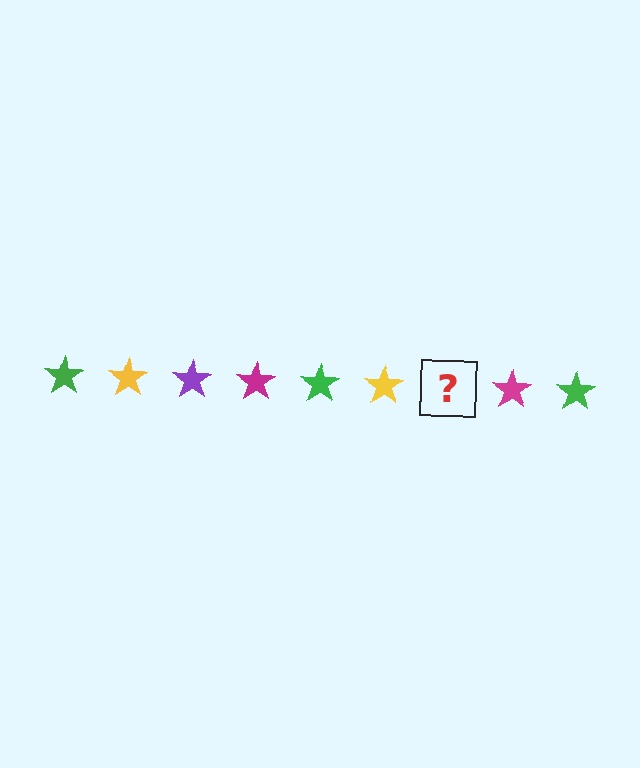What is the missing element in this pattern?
The missing element is a purple star.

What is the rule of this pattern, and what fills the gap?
The rule is that the pattern cycles through green, yellow, purple, magenta stars. The gap should be filled with a purple star.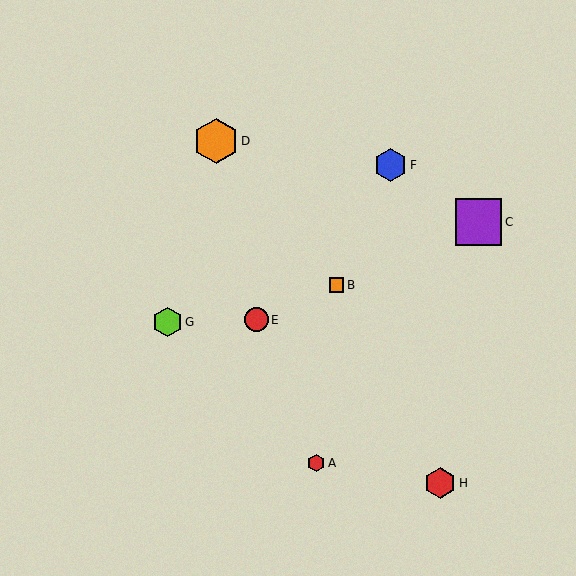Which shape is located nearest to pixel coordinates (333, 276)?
The orange square (labeled B) at (336, 285) is nearest to that location.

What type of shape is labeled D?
Shape D is an orange hexagon.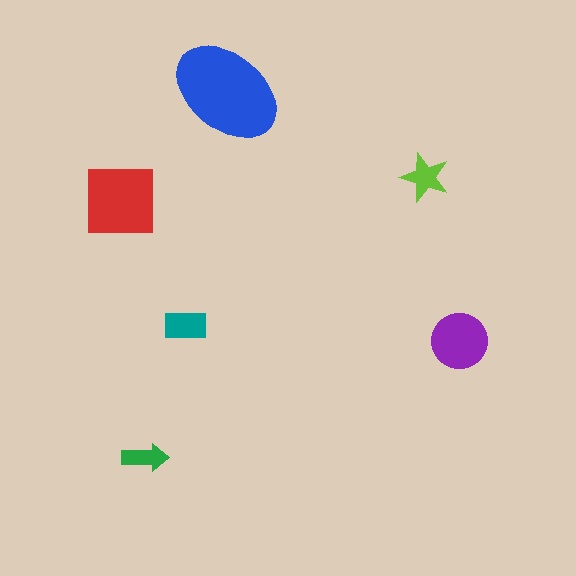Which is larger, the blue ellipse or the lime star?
The blue ellipse.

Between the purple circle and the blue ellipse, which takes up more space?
The blue ellipse.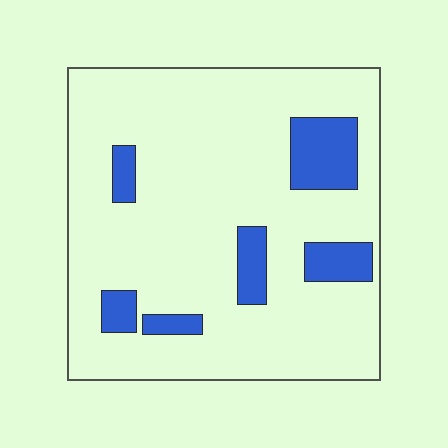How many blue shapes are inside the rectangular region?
6.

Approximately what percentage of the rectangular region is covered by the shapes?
Approximately 15%.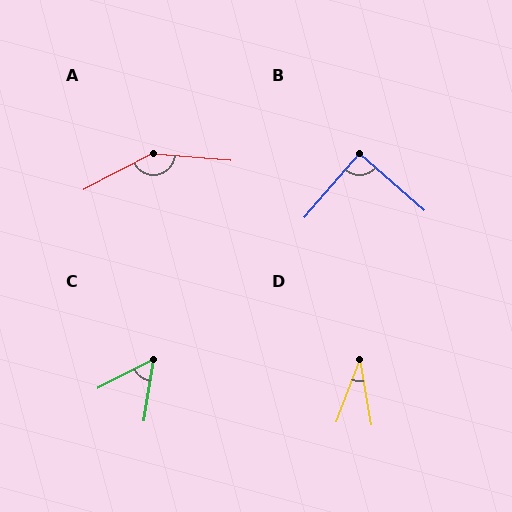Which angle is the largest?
A, at approximately 148 degrees.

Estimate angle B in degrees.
Approximately 89 degrees.